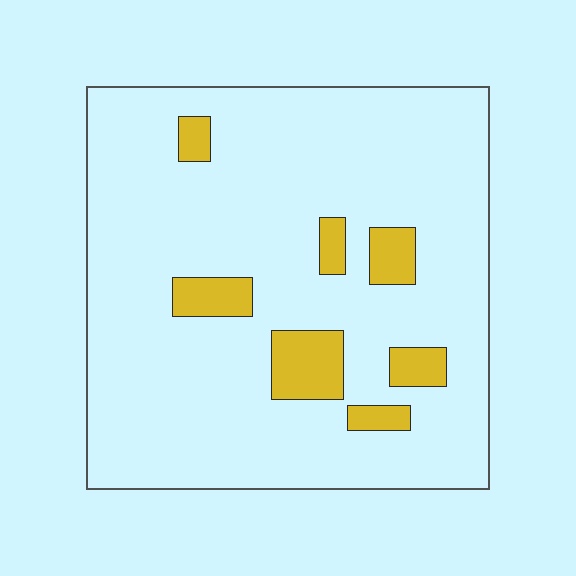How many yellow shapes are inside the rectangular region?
7.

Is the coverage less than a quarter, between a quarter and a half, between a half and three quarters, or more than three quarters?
Less than a quarter.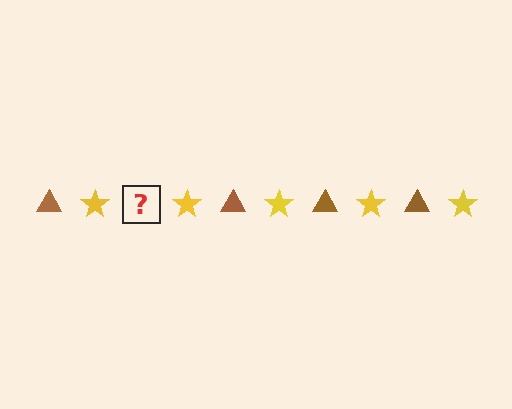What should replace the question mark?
The question mark should be replaced with a brown triangle.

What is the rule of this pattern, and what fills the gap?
The rule is that the pattern alternates between brown triangle and yellow star. The gap should be filled with a brown triangle.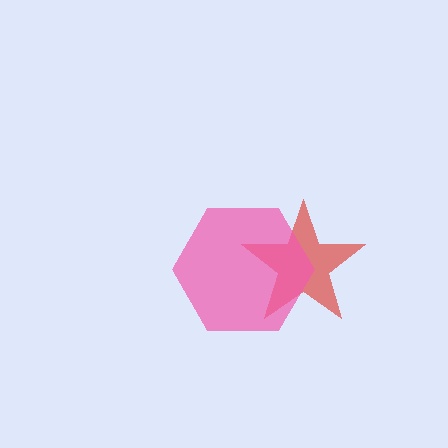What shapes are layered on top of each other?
The layered shapes are: a red star, a pink hexagon.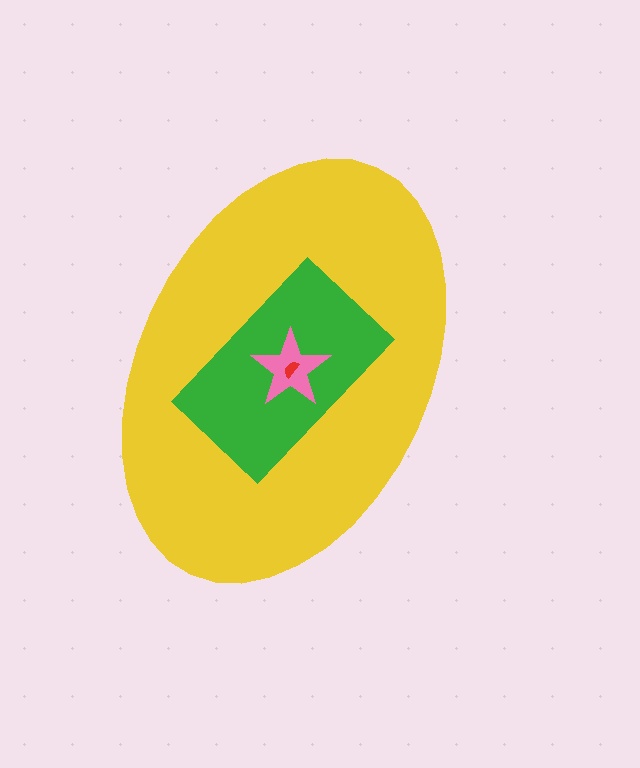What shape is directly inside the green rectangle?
The pink star.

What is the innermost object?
The red semicircle.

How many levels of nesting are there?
4.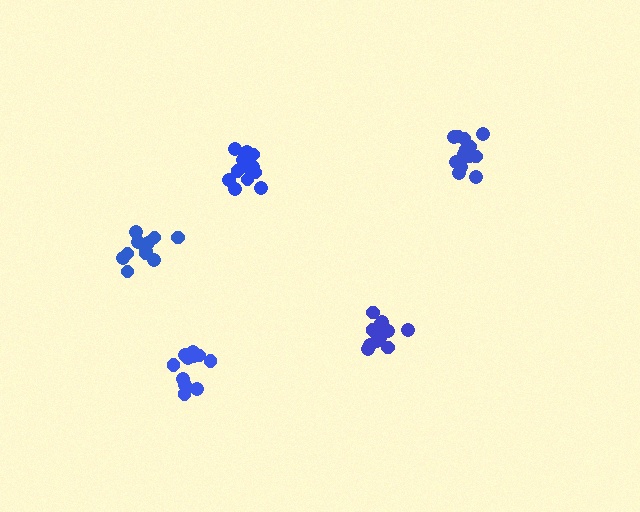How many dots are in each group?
Group 1: 15 dots, Group 2: 11 dots, Group 3: 15 dots, Group 4: 11 dots, Group 5: 12 dots (64 total).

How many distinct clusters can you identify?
There are 5 distinct clusters.